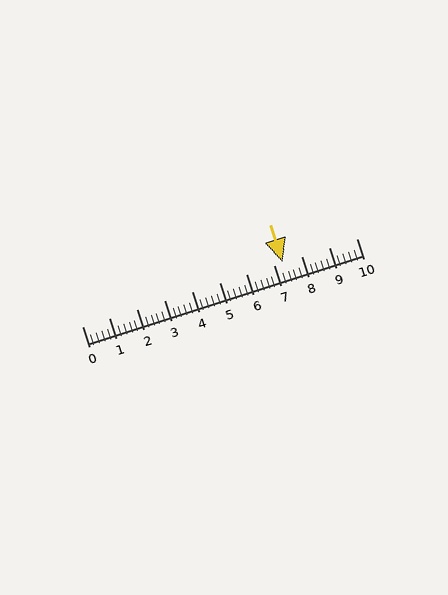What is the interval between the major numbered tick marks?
The major tick marks are spaced 1 units apart.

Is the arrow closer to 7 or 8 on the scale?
The arrow is closer to 7.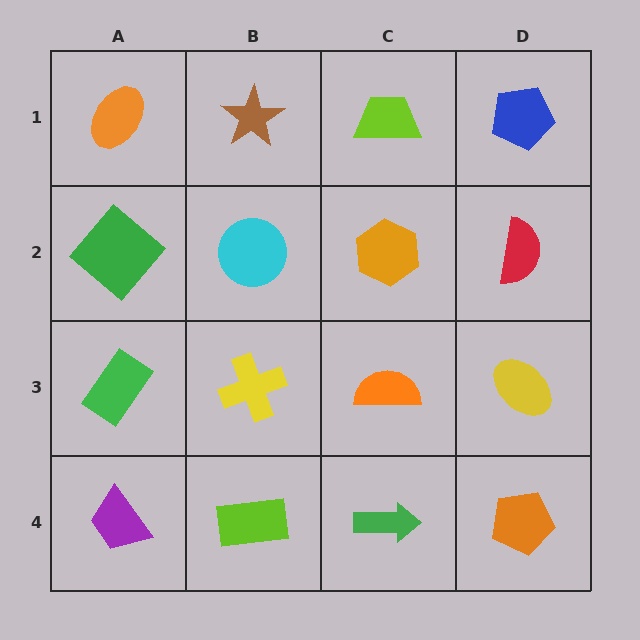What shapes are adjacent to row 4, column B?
A yellow cross (row 3, column B), a purple trapezoid (row 4, column A), a green arrow (row 4, column C).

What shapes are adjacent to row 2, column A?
An orange ellipse (row 1, column A), a green rectangle (row 3, column A), a cyan circle (row 2, column B).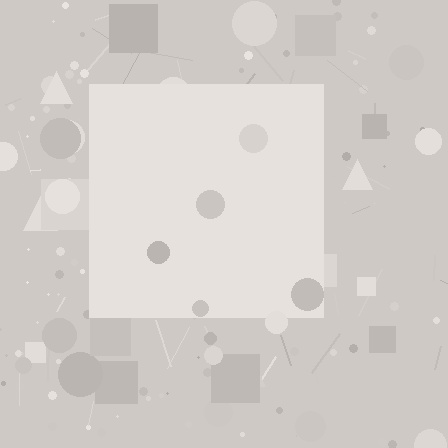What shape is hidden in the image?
A square is hidden in the image.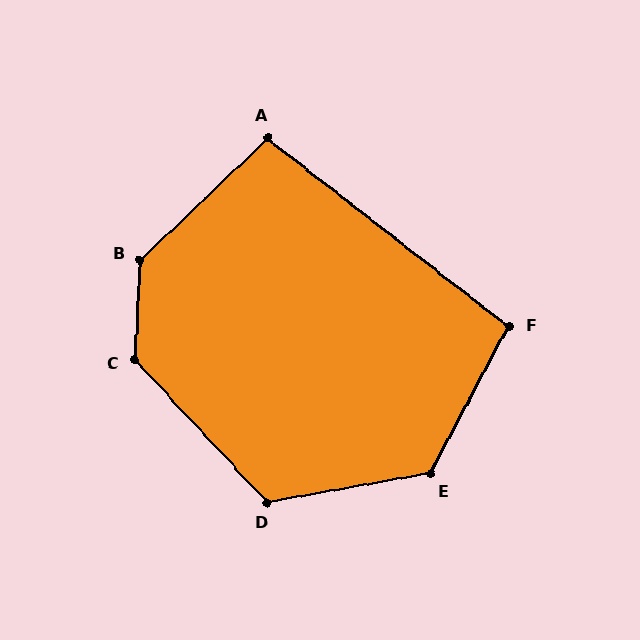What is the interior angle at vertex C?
Approximately 134 degrees (obtuse).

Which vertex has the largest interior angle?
B, at approximately 137 degrees.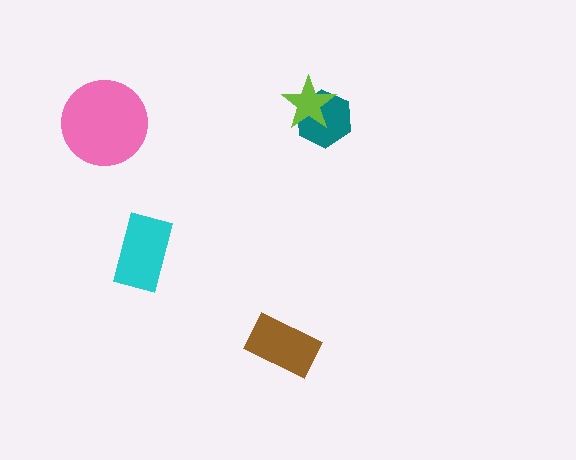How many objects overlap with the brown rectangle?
0 objects overlap with the brown rectangle.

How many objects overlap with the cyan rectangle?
0 objects overlap with the cyan rectangle.